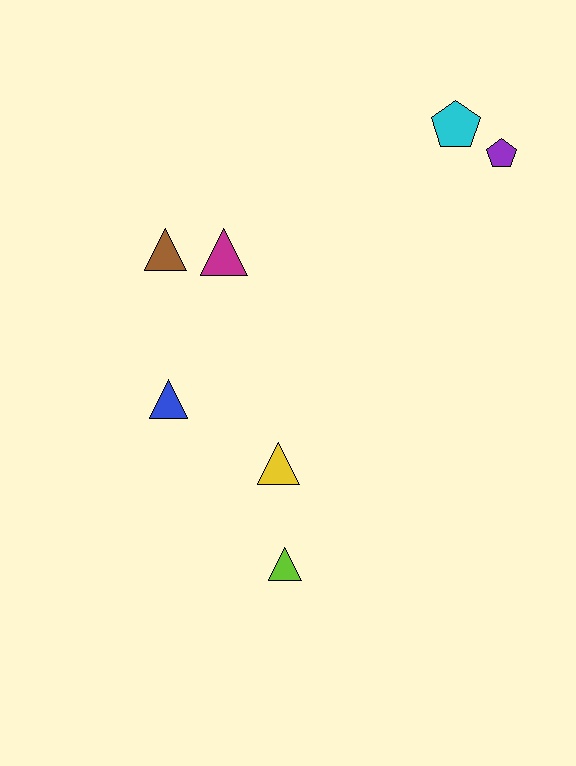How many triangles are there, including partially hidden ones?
There are 5 triangles.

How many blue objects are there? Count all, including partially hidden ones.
There is 1 blue object.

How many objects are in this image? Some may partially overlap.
There are 7 objects.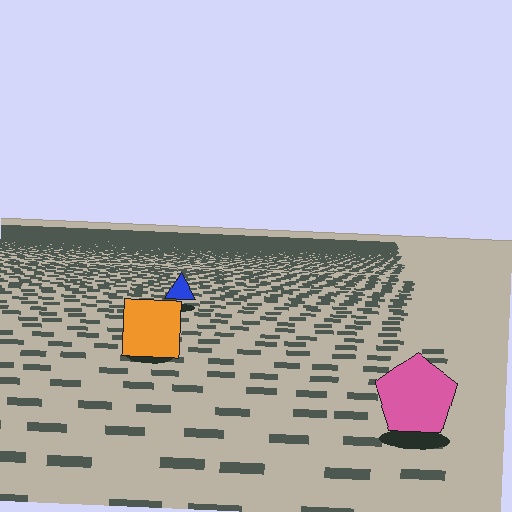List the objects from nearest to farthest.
From nearest to farthest: the pink pentagon, the orange square, the blue triangle.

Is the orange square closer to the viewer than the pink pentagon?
No. The pink pentagon is closer — you can tell from the texture gradient: the ground texture is coarser near it.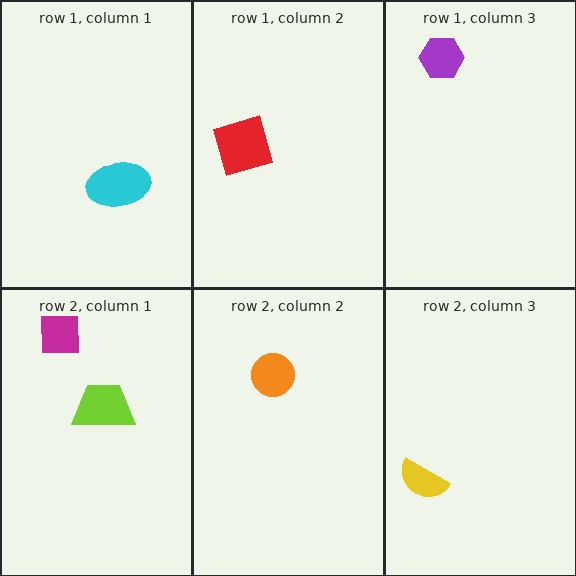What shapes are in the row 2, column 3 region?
The yellow semicircle.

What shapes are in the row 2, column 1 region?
The lime trapezoid, the magenta square.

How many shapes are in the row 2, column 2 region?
1.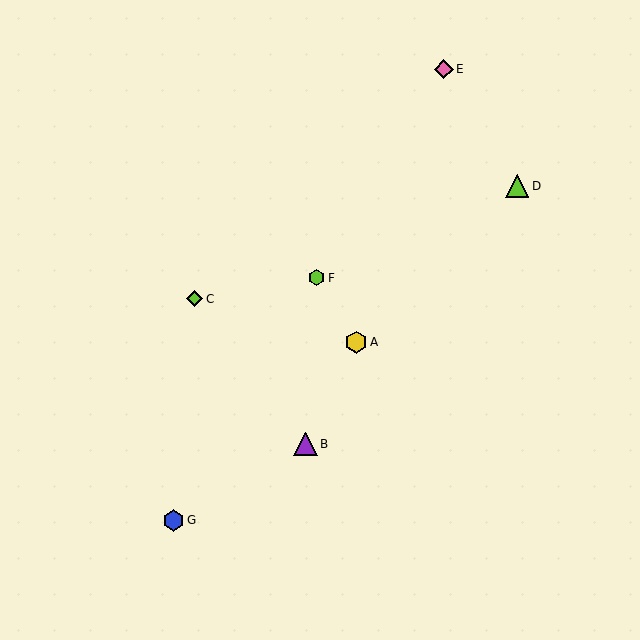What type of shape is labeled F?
Shape F is a lime hexagon.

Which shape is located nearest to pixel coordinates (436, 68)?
The pink diamond (labeled E) at (444, 69) is nearest to that location.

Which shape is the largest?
The purple triangle (labeled B) is the largest.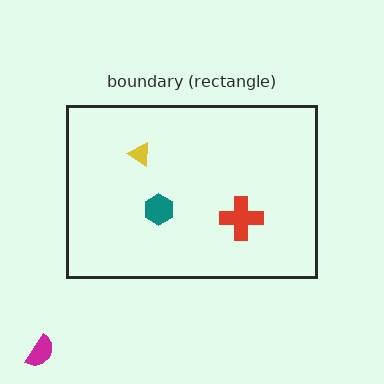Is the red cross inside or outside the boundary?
Inside.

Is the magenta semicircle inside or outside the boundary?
Outside.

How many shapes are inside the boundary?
3 inside, 1 outside.